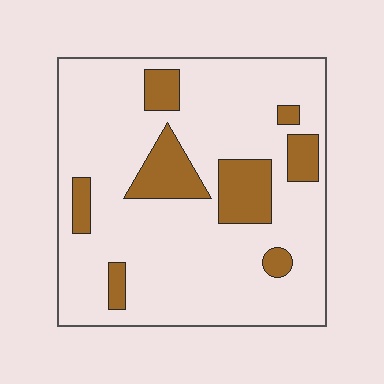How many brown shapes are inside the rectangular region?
8.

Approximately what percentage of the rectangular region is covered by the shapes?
Approximately 20%.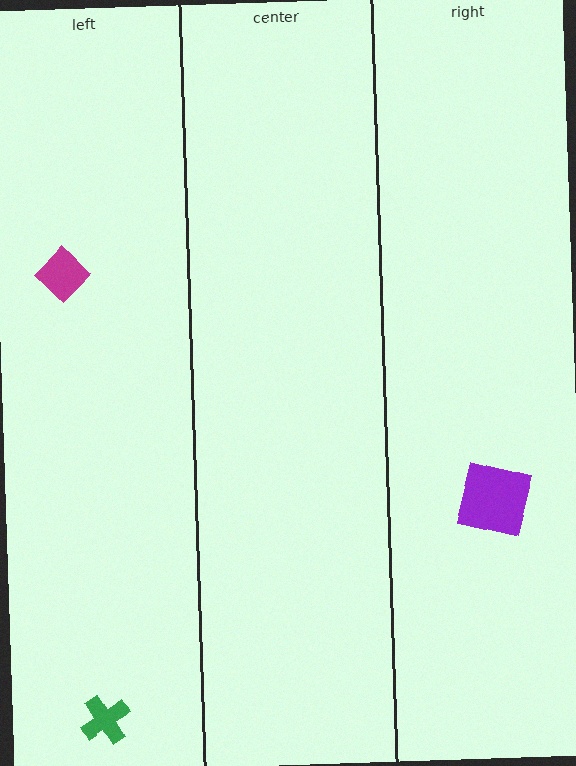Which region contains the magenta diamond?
The left region.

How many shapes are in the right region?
1.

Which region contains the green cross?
The left region.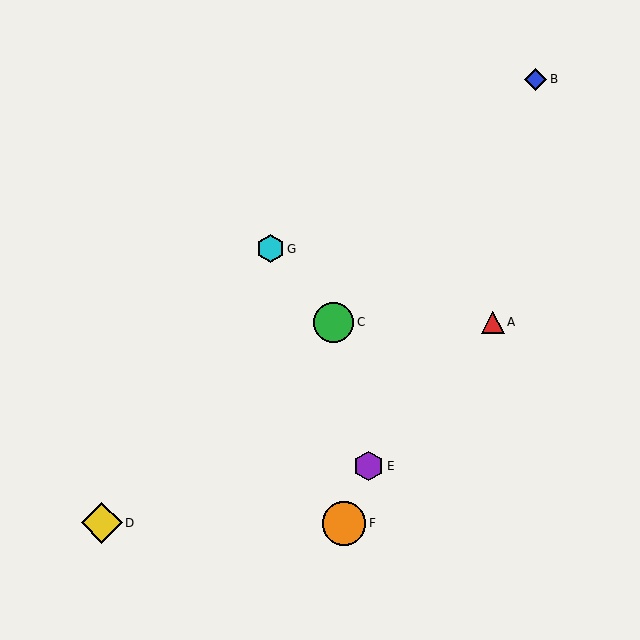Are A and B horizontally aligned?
No, A is at y≈322 and B is at y≈79.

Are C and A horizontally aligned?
Yes, both are at y≈322.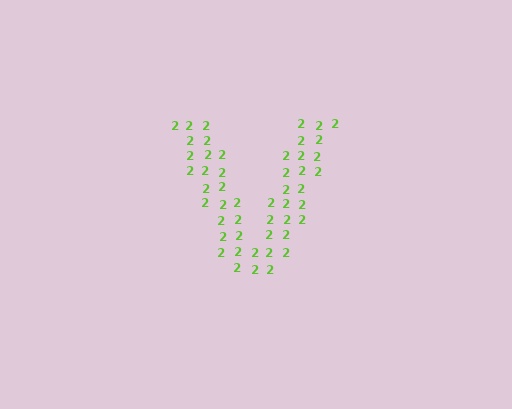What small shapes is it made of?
It is made of small digit 2's.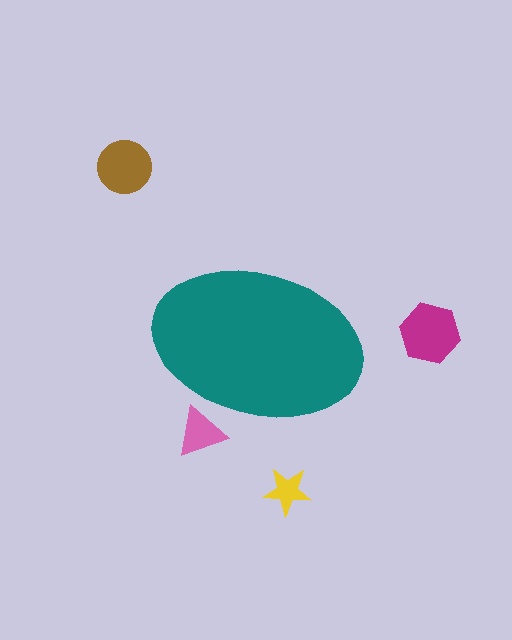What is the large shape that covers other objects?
A teal ellipse.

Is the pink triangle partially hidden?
Yes, the pink triangle is partially hidden behind the teal ellipse.